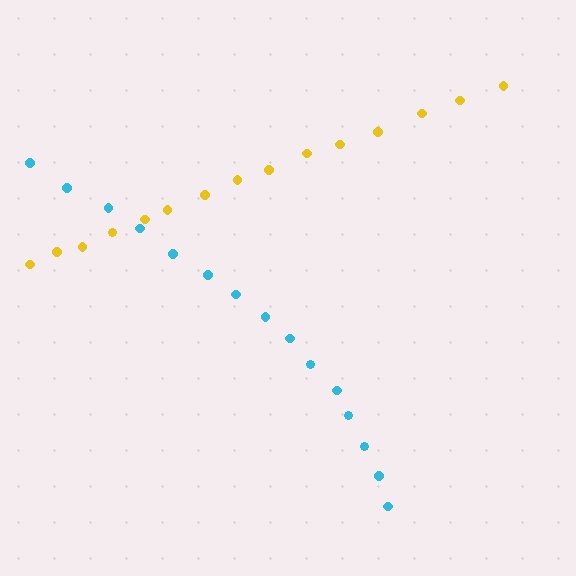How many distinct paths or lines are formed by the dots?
There are 2 distinct paths.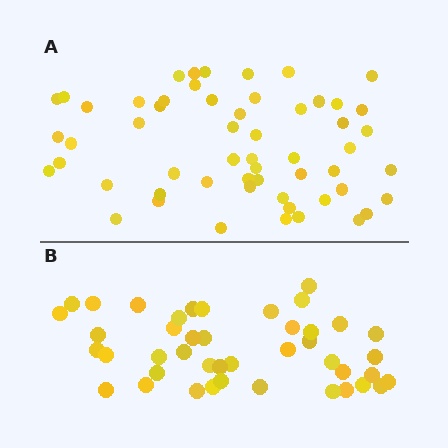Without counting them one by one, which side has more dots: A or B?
Region A (the top region) has more dots.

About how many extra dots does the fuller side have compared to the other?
Region A has approximately 15 more dots than region B.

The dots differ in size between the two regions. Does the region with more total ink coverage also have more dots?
No. Region B has more total ink coverage because its dots are larger, but region A actually contains more individual dots. Total area can be misleading — the number of items is what matters here.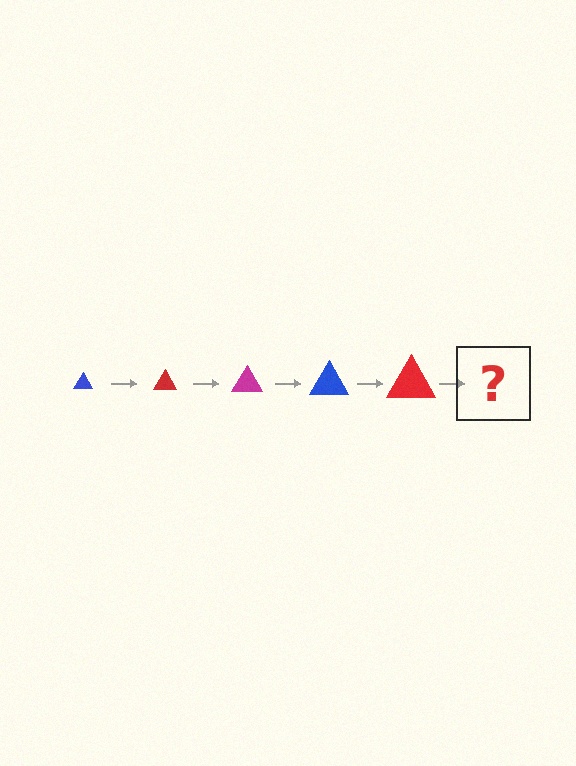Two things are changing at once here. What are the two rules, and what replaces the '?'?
The two rules are that the triangle grows larger each step and the color cycles through blue, red, and magenta. The '?' should be a magenta triangle, larger than the previous one.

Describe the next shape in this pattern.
It should be a magenta triangle, larger than the previous one.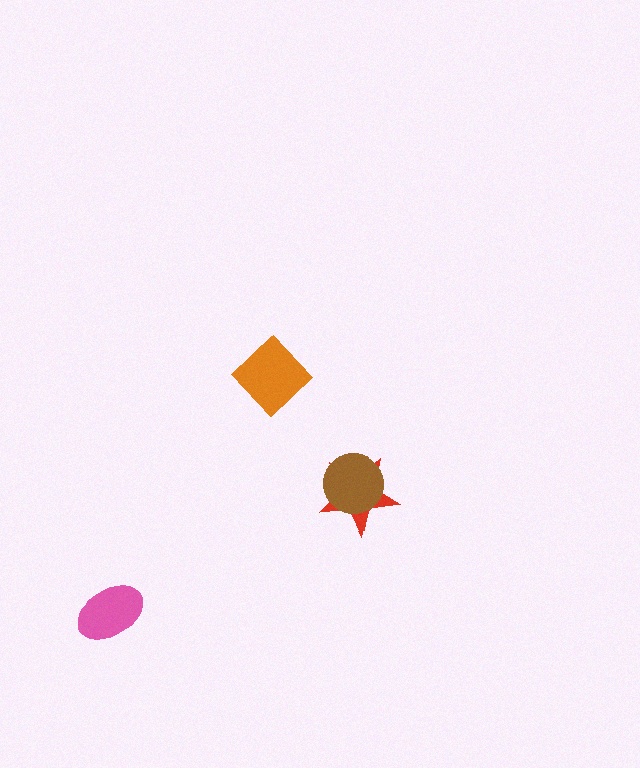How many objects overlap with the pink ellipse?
0 objects overlap with the pink ellipse.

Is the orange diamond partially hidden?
No, no other shape covers it.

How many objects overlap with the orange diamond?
0 objects overlap with the orange diamond.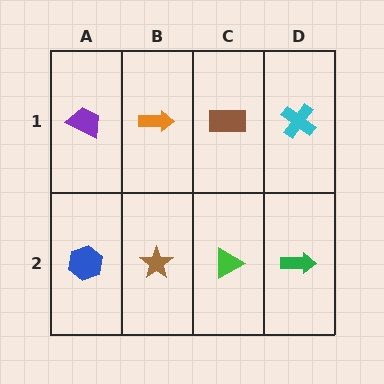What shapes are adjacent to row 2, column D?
A cyan cross (row 1, column D), a green triangle (row 2, column C).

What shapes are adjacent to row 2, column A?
A purple trapezoid (row 1, column A), a brown star (row 2, column B).